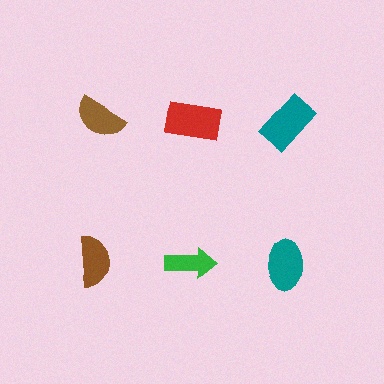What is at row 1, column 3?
A teal rectangle.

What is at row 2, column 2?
A green arrow.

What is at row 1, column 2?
A red rectangle.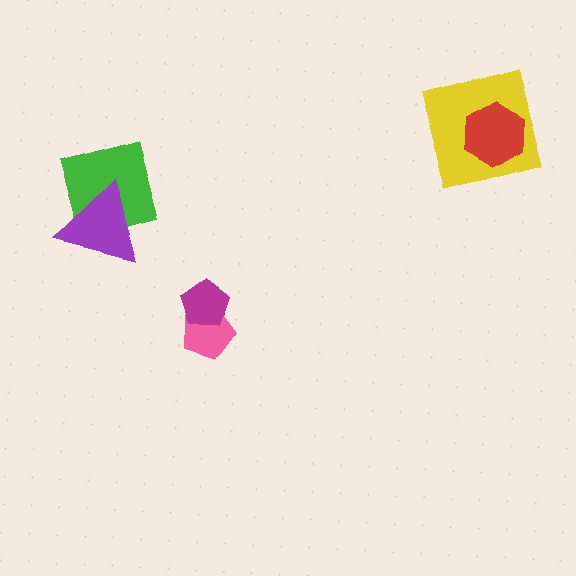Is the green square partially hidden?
Yes, it is partially covered by another shape.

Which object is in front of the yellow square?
The red hexagon is in front of the yellow square.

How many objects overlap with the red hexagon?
1 object overlaps with the red hexagon.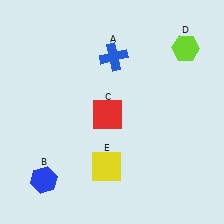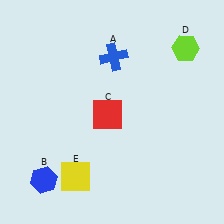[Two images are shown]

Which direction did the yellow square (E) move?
The yellow square (E) moved left.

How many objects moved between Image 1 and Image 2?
1 object moved between the two images.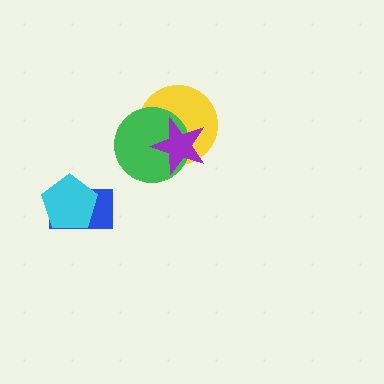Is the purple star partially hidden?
No, no other shape covers it.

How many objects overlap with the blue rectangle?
1 object overlaps with the blue rectangle.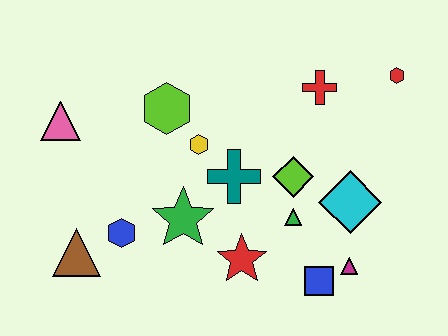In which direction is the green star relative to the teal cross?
The green star is to the left of the teal cross.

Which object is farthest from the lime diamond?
The pink triangle is farthest from the lime diamond.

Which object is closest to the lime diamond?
The green triangle is closest to the lime diamond.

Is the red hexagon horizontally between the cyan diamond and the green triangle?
No